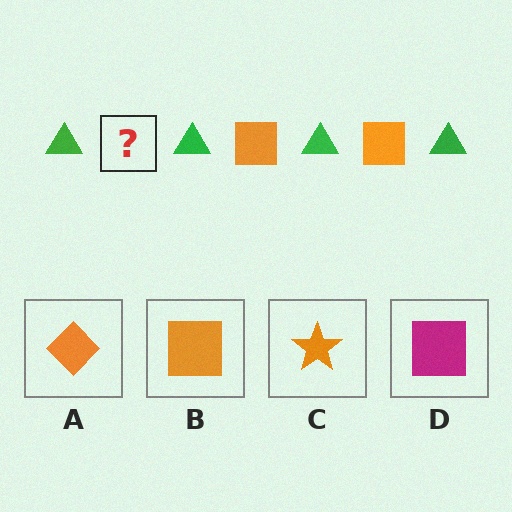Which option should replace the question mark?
Option B.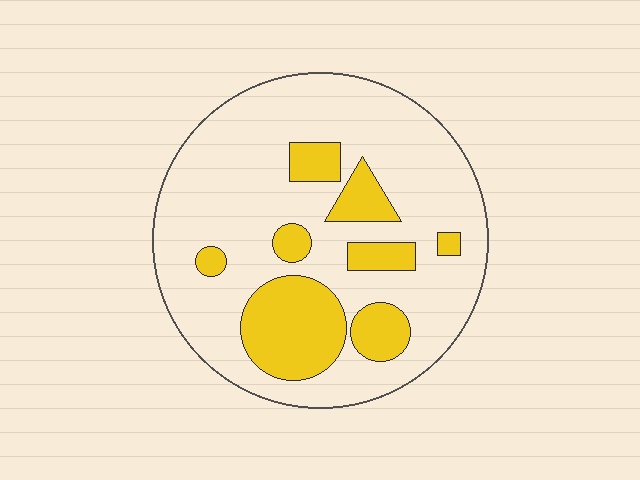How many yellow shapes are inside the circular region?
8.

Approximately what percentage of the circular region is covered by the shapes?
Approximately 25%.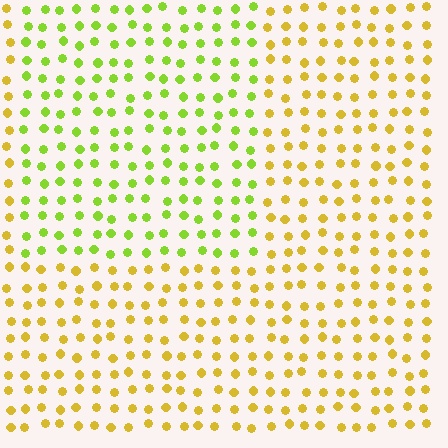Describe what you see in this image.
The image is filled with small yellow elements in a uniform arrangement. A rectangle-shaped region is visible where the elements are tinted to a slightly different hue, forming a subtle color boundary.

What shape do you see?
I see a rectangle.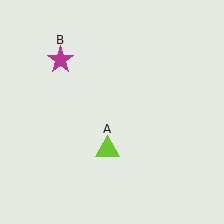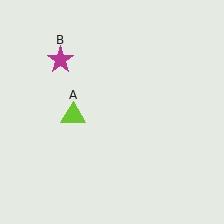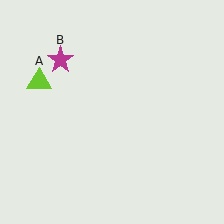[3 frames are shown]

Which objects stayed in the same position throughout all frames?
Magenta star (object B) remained stationary.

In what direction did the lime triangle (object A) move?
The lime triangle (object A) moved up and to the left.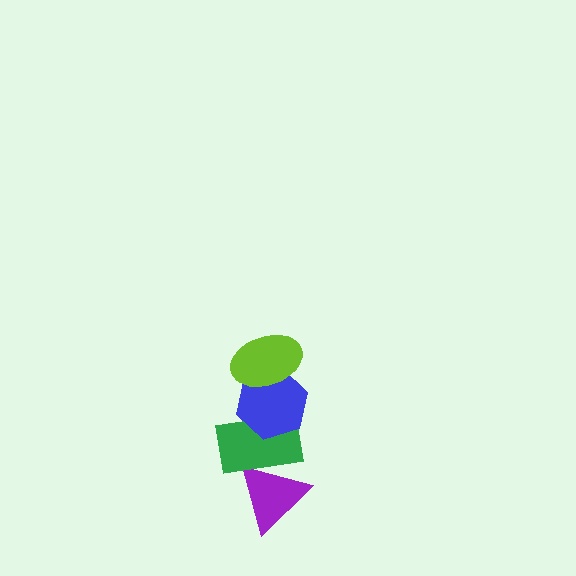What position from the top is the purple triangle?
The purple triangle is 4th from the top.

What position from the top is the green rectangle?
The green rectangle is 3rd from the top.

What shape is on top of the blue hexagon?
The lime ellipse is on top of the blue hexagon.